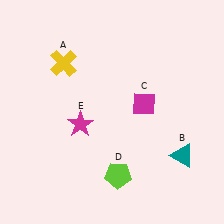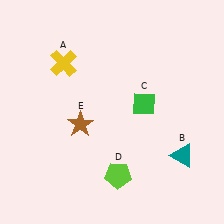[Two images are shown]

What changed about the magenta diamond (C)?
In Image 1, C is magenta. In Image 2, it changed to green.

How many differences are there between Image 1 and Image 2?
There are 2 differences between the two images.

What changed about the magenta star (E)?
In Image 1, E is magenta. In Image 2, it changed to brown.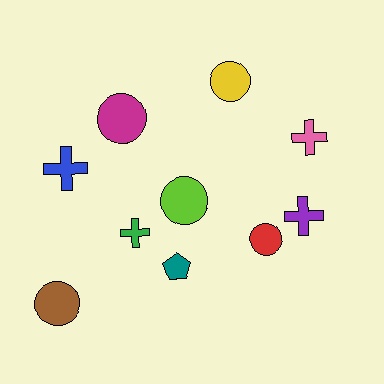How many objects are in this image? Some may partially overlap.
There are 10 objects.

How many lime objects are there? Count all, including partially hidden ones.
There is 1 lime object.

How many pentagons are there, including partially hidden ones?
There is 1 pentagon.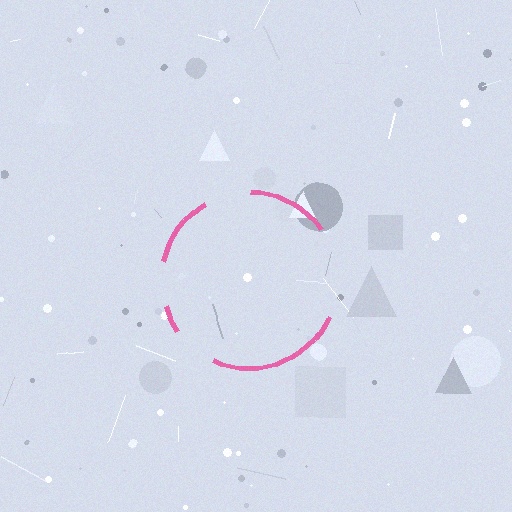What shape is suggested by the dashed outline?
The dashed outline suggests a circle.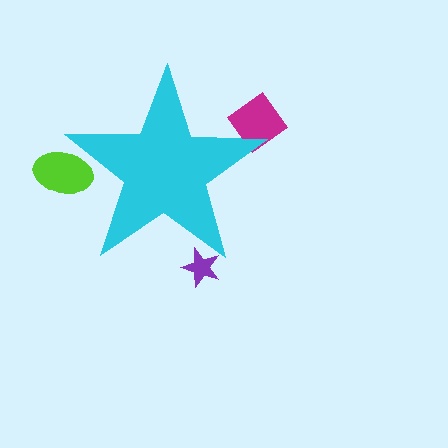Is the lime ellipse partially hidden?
Yes, the lime ellipse is partially hidden behind the cyan star.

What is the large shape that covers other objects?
A cyan star.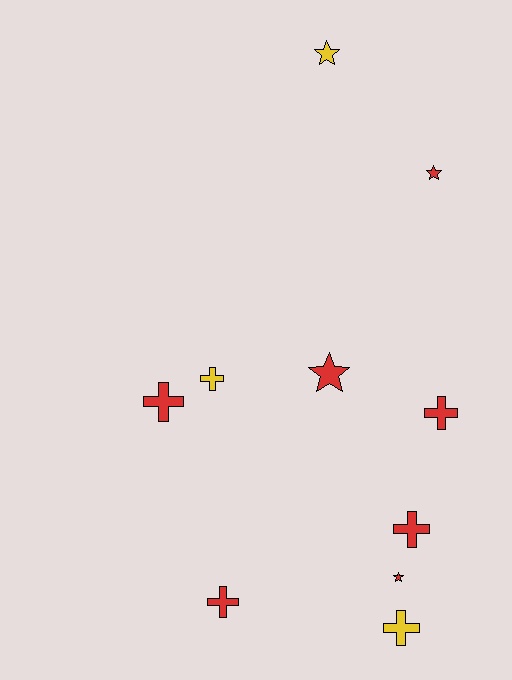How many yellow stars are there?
There is 1 yellow star.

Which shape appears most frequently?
Cross, with 6 objects.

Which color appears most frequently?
Red, with 7 objects.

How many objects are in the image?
There are 10 objects.